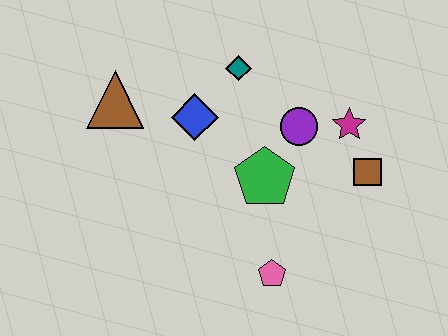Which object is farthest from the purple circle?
The brown triangle is farthest from the purple circle.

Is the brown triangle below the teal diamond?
Yes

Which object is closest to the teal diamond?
The blue diamond is closest to the teal diamond.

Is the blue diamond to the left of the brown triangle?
No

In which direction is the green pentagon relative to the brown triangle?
The green pentagon is to the right of the brown triangle.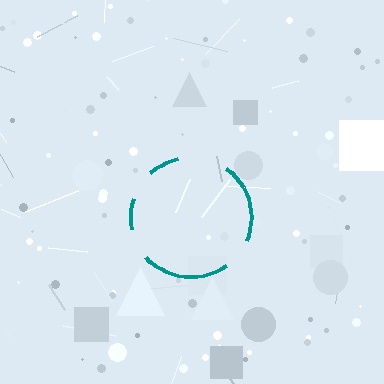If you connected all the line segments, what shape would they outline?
They would outline a circle.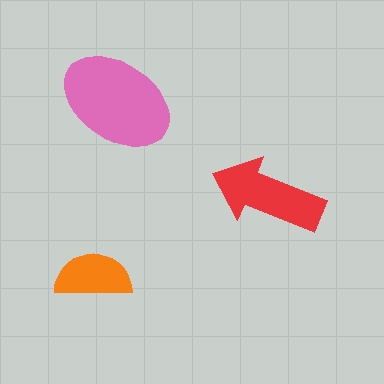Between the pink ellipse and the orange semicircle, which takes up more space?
The pink ellipse.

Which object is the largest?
The pink ellipse.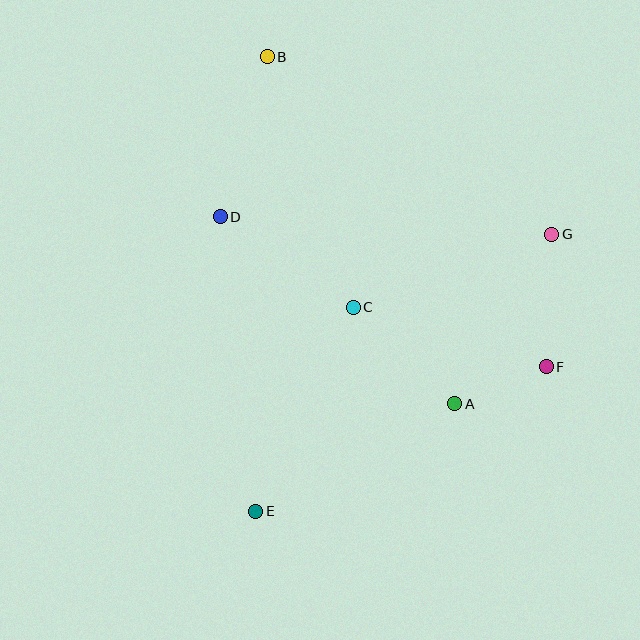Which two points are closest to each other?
Points A and F are closest to each other.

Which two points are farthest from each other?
Points B and E are farthest from each other.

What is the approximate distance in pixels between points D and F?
The distance between D and F is approximately 359 pixels.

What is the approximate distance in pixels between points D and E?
The distance between D and E is approximately 297 pixels.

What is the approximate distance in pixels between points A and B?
The distance between A and B is approximately 395 pixels.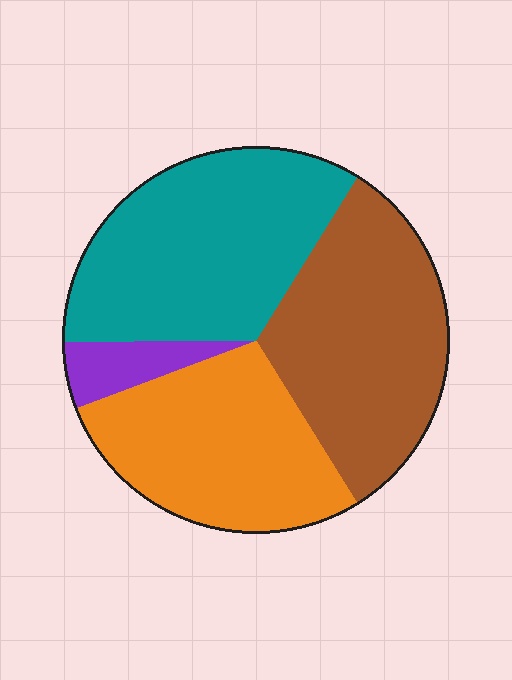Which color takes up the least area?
Purple, at roughly 5%.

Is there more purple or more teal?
Teal.